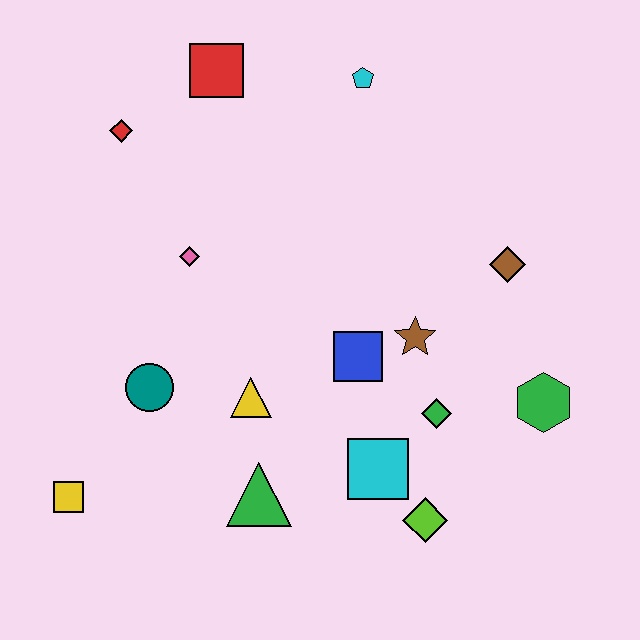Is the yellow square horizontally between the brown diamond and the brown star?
No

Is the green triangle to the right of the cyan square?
No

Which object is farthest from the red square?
The lime diamond is farthest from the red square.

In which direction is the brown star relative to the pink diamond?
The brown star is to the right of the pink diamond.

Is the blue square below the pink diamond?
Yes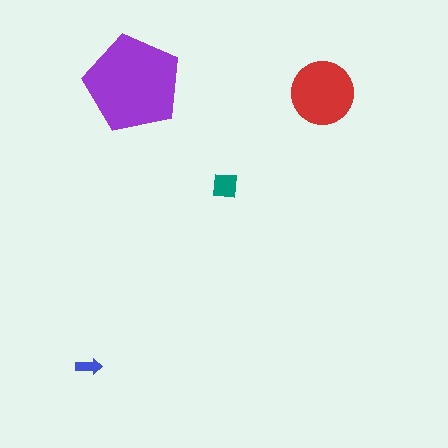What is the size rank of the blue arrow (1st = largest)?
4th.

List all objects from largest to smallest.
The purple pentagon, the red circle, the teal square, the blue arrow.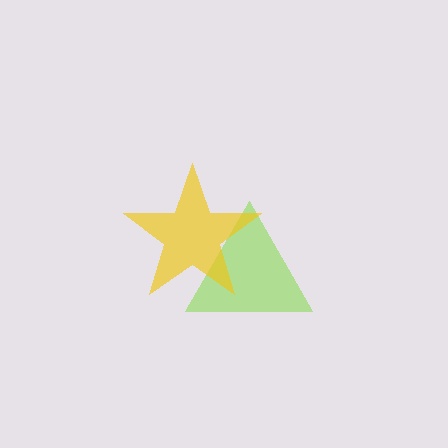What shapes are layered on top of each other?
The layered shapes are: a lime triangle, a yellow star.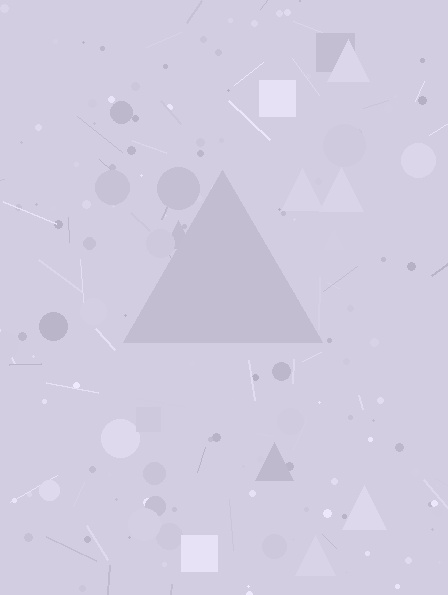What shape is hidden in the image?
A triangle is hidden in the image.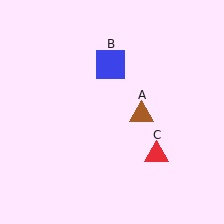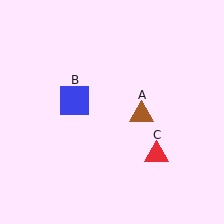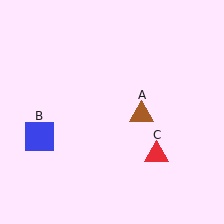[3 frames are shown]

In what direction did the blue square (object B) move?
The blue square (object B) moved down and to the left.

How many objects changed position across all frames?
1 object changed position: blue square (object B).